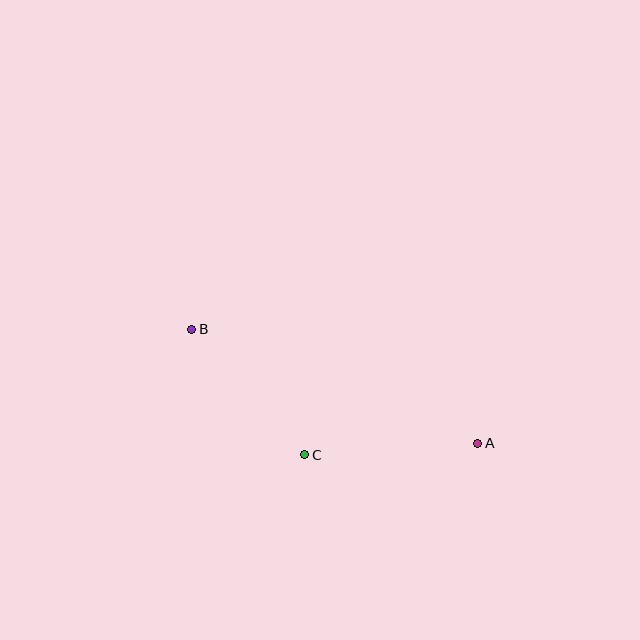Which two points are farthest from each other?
Points A and B are farthest from each other.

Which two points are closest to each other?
Points B and C are closest to each other.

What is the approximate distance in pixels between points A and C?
The distance between A and C is approximately 173 pixels.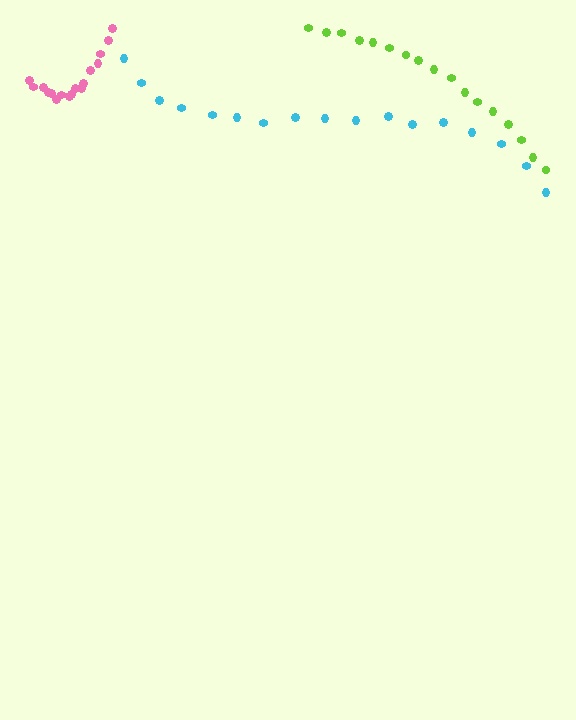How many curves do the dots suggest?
There are 3 distinct paths.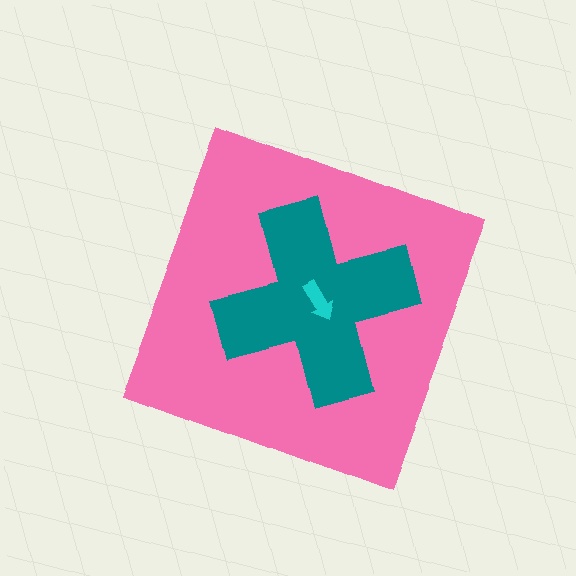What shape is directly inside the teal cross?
The cyan arrow.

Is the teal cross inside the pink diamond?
Yes.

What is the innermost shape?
The cyan arrow.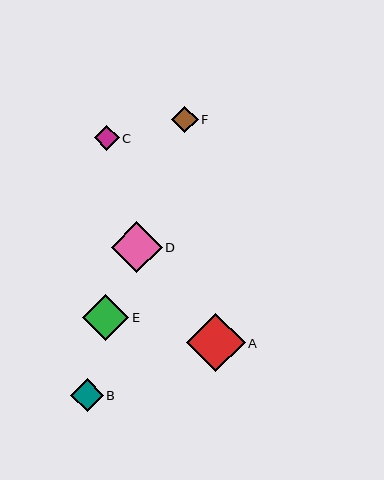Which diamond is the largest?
Diamond A is the largest with a size of approximately 58 pixels.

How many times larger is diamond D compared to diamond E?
Diamond D is approximately 1.1 times the size of diamond E.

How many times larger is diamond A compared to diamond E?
Diamond A is approximately 1.3 times the size of diamond E.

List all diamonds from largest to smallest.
From largest to smallest: A, D, E, B, F, C.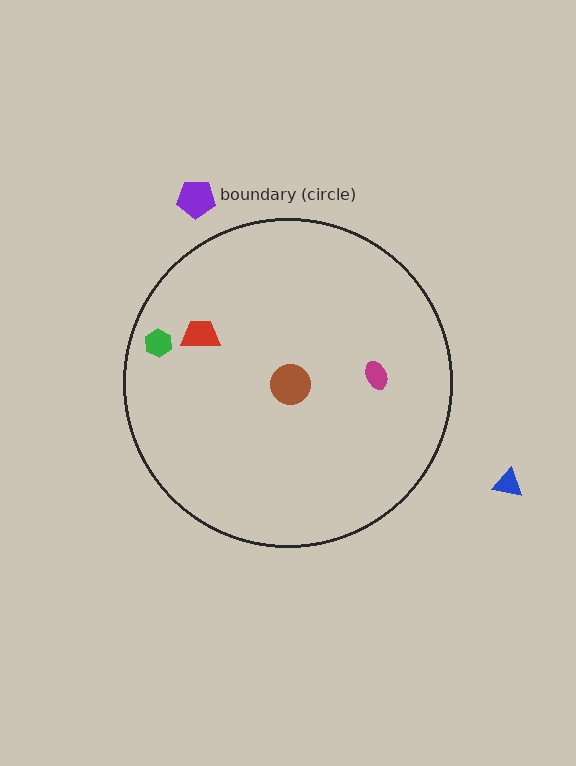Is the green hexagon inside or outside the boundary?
Inside.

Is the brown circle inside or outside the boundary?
Inside.